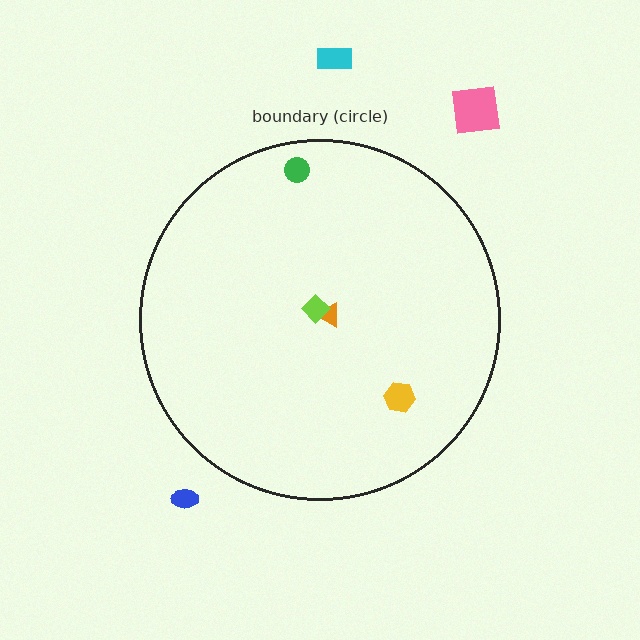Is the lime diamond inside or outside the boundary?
Inside.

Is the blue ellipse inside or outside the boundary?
Outside.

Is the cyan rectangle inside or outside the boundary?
Outside.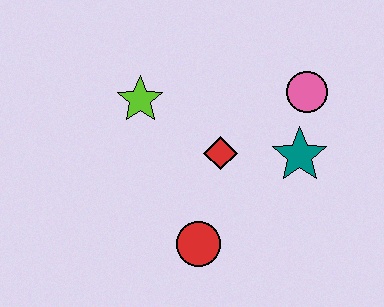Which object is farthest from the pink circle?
The red circle is farthest from the pink circle.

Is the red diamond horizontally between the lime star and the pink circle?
Yes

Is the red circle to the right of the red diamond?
No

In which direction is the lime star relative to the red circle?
The lime star is above the red circle.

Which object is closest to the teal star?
The pink circle is closest to the teal star.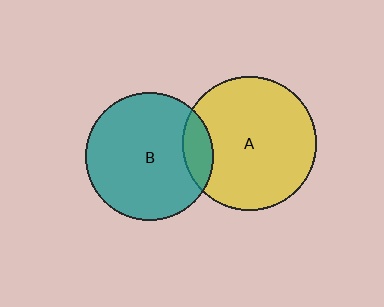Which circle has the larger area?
Circle A (yellow).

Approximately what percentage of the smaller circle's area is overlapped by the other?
Approximately 15%.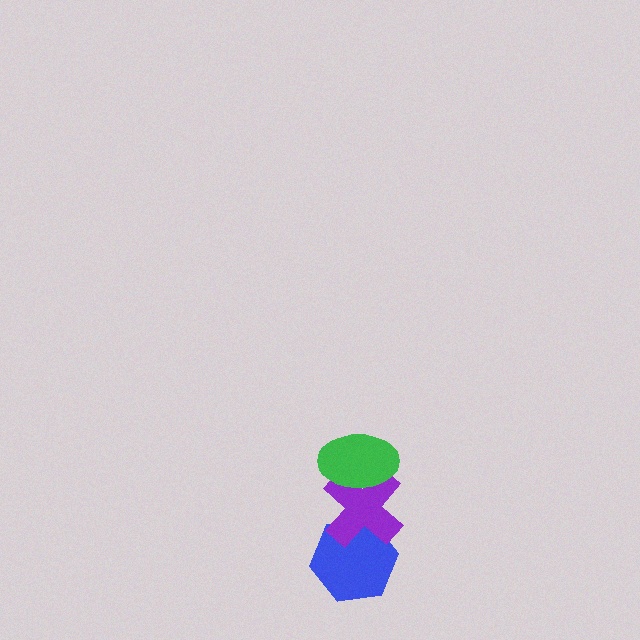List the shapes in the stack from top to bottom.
From top to bottom: the green ellipse, the purple cross, the blue hexagon.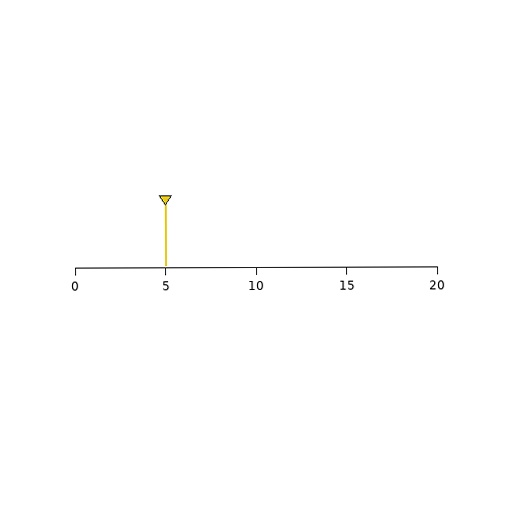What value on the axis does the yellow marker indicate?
The marker indicates approximately 5.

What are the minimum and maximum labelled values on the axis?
The axis runs from 0 to 20.